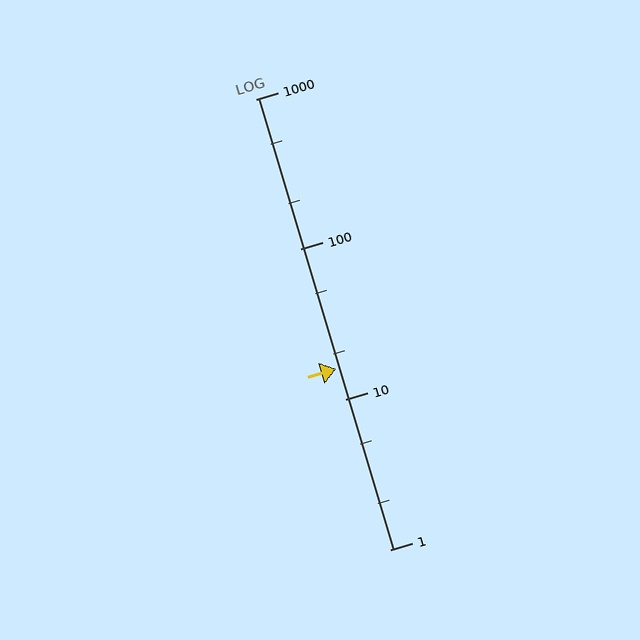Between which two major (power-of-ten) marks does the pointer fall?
The pointer is between 10 and 100.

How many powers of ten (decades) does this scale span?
The scale spans 3 decades, from 1 to 1000.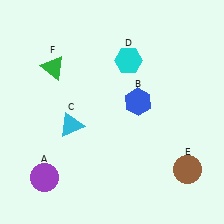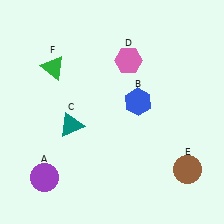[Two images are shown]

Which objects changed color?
C changed from cyan to teal. D changed from cyan to pink.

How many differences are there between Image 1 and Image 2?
There are 2 differences between the two images.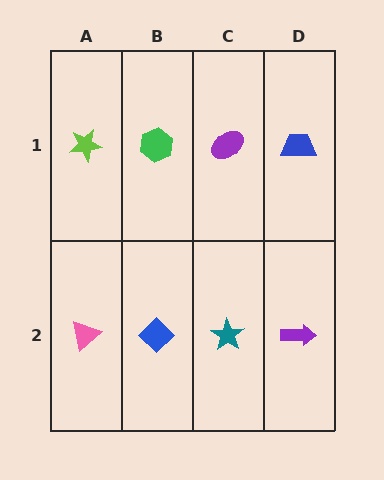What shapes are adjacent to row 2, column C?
A purple ellipse (row 1, column C), a blue diamond (row 2, column B), a purple arrow (row 2, column D).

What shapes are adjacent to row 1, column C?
A teal star (row 2, column C), a green hexagon (row 1, column B), a blue trapezoid (row 1, column D).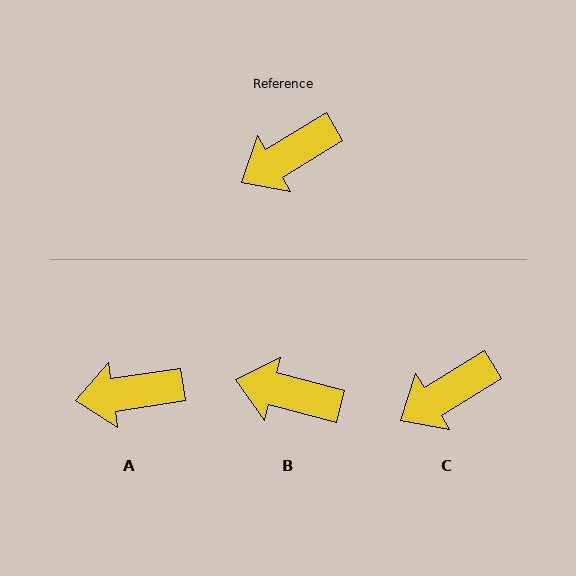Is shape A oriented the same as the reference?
No, it is off by about 23 degrees.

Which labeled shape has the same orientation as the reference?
C.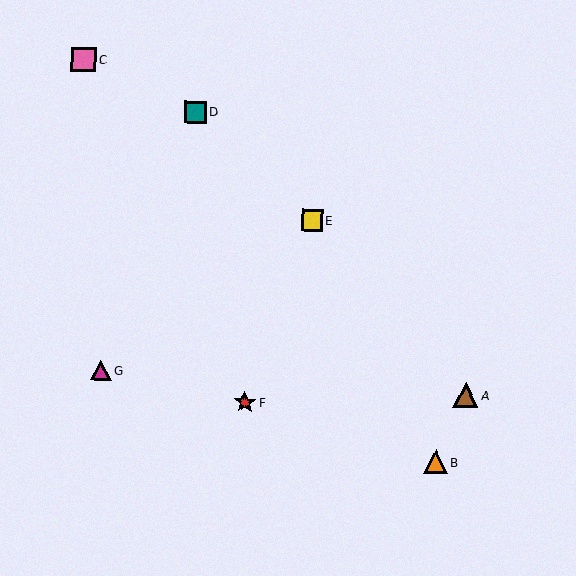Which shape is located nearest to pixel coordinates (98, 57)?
The pink square (labeled C) at (83, 59) is nearest to that location.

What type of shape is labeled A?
Shape A is a brown triangle.